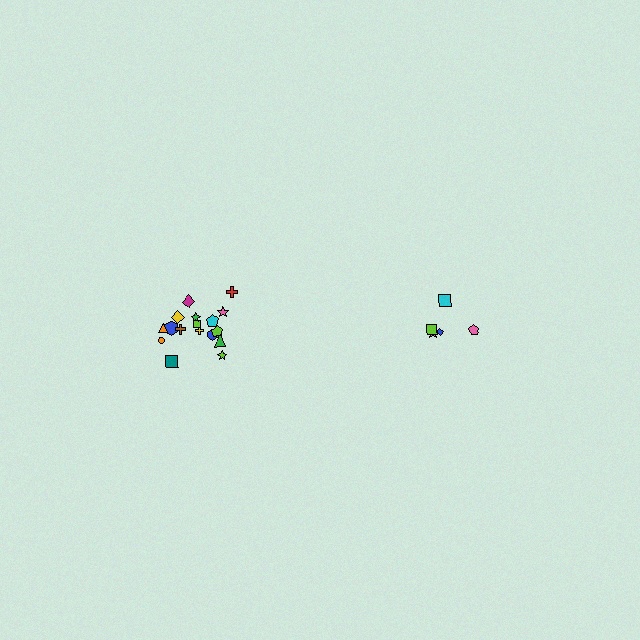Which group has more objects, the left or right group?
The left group.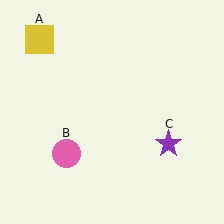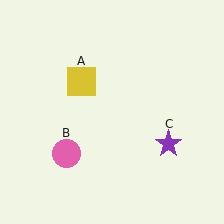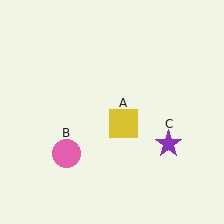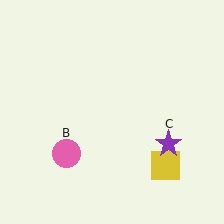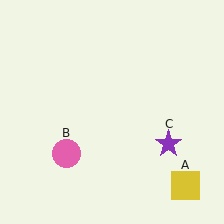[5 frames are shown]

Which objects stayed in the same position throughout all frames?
Pink circle (object B) and purple star (object C) remained stationary.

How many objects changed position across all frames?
1 object changed position: yellow square (object A).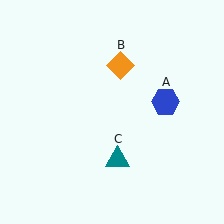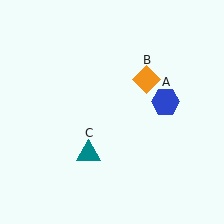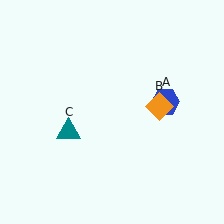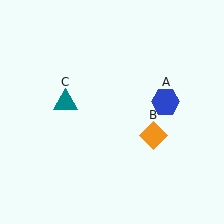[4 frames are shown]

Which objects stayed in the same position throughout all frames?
Blue hexagon (object A) remained stationary.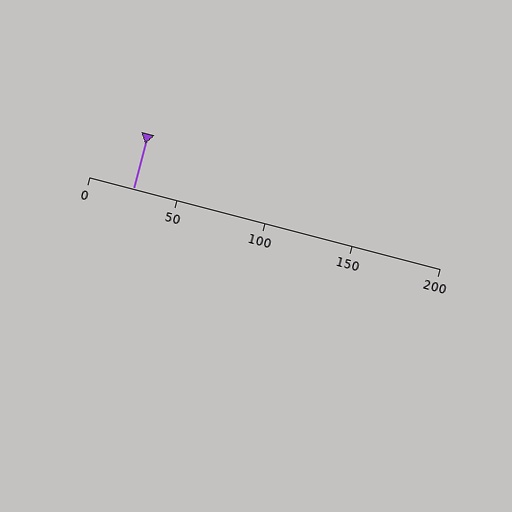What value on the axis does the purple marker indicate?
The marker indicates approximately 25.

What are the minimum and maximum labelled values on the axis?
The axis runs from 0 to 200.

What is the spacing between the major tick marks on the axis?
The major ticks are spaced 50 apart.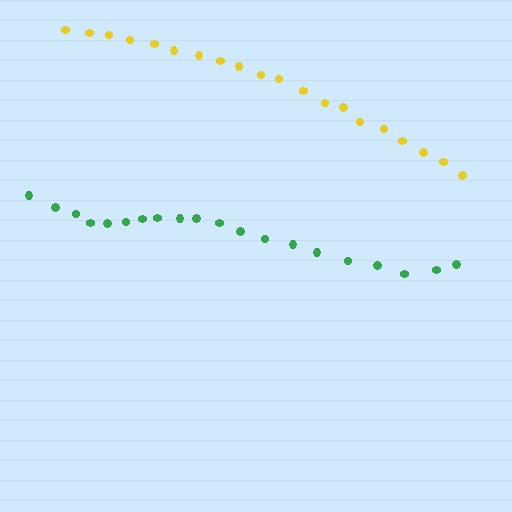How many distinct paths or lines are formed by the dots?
There are 2 distinct paths.